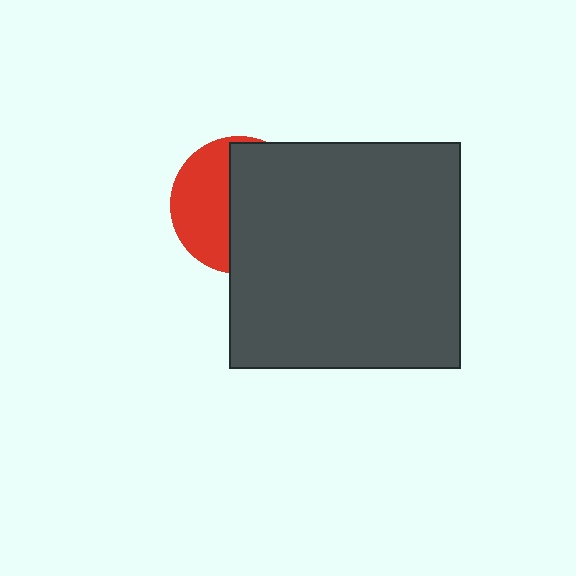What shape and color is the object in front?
The object in front is a dark gray rectangle.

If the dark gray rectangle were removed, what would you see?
You would see the complete red circle.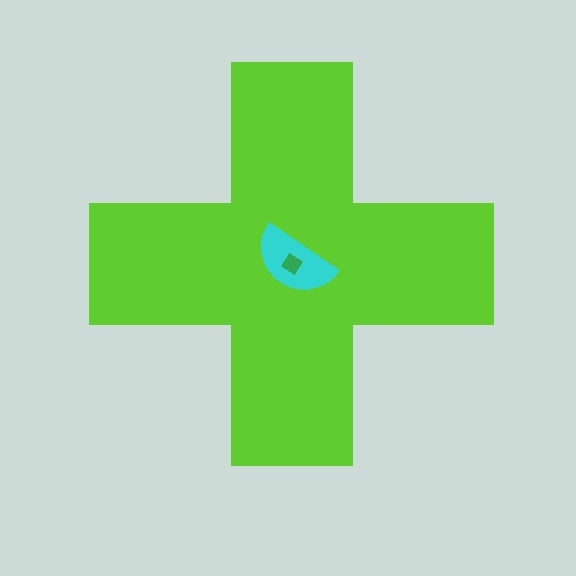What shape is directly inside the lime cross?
The cyan semicircle.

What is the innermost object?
The green diamond.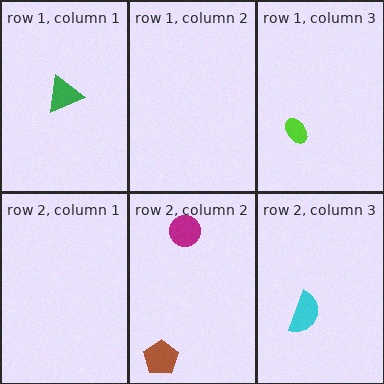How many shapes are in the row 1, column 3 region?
1.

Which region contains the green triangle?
The row 1, column 1 region.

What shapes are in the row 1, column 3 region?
The lime ellipse.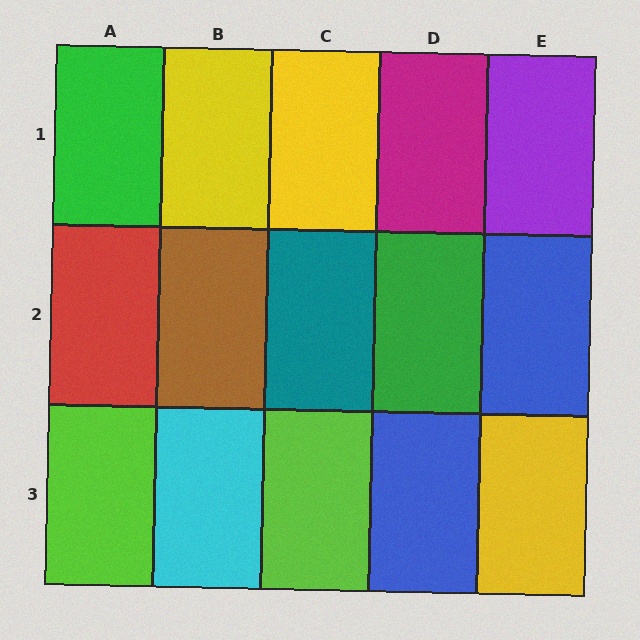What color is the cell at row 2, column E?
Blue.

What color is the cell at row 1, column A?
Green.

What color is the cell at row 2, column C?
Teal.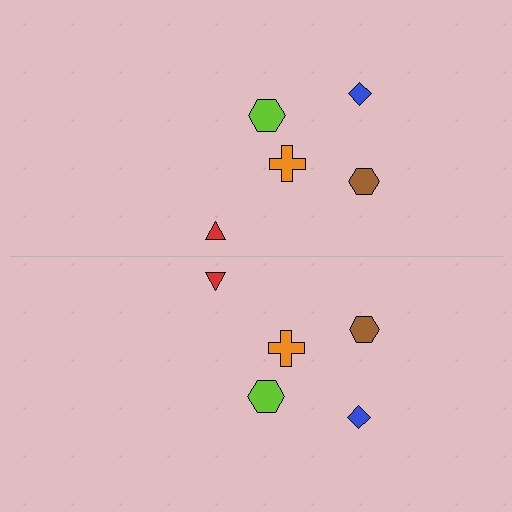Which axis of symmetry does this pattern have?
The pattern has a horizontal axis of symmetry running through the center of the image.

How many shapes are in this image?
There are 10 shapes in this image.